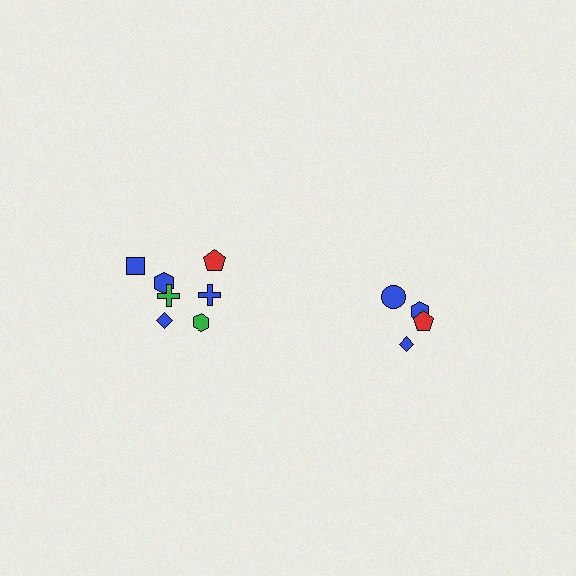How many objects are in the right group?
There are 4 objects.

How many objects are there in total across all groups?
There are 11 objects.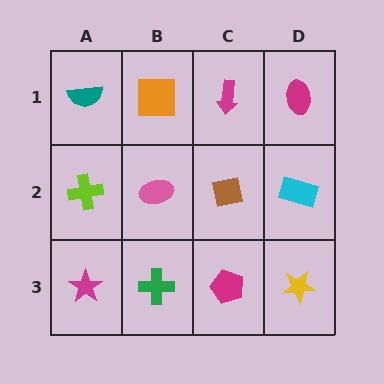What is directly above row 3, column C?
A brown square.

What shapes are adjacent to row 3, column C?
A brown square (row 2, column C), a green cross (row 3, column B), a yellow star (row 3, column D).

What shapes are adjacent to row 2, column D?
A magenta ellipse (row 1, column D), a yellow star (row 3, column D), a brown square (row 2, column C).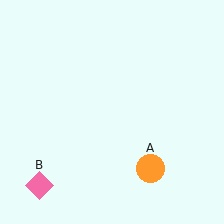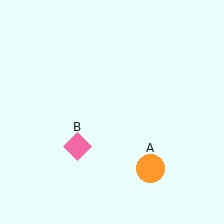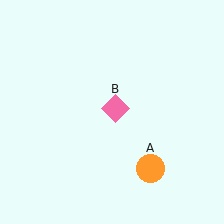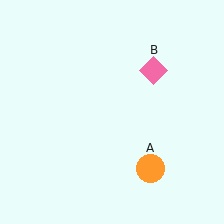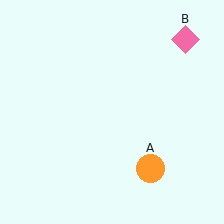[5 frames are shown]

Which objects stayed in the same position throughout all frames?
Orange circle (object A) remained stationary.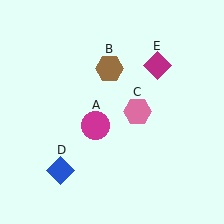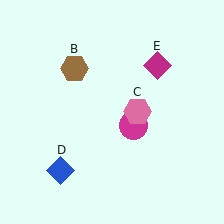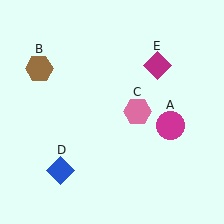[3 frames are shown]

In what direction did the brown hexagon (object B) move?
The brown hexagon (object B) moved left.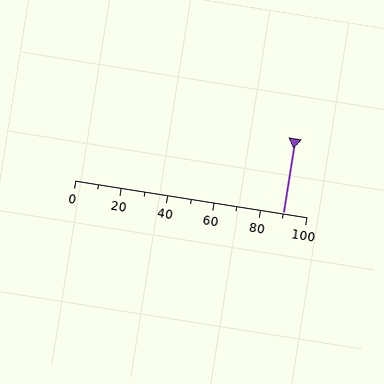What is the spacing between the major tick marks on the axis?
The major ticks are spaced 20 apart.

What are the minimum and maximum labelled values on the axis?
The axis runs from 0 to 100.